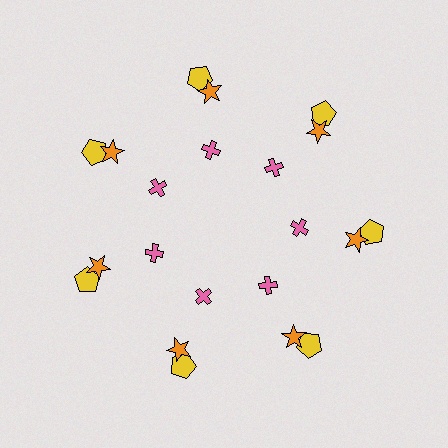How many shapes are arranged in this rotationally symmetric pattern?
There are 21 shapes, arranged in 7 groups of 3.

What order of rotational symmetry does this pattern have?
This pattern has 7-fold rotational symmetry.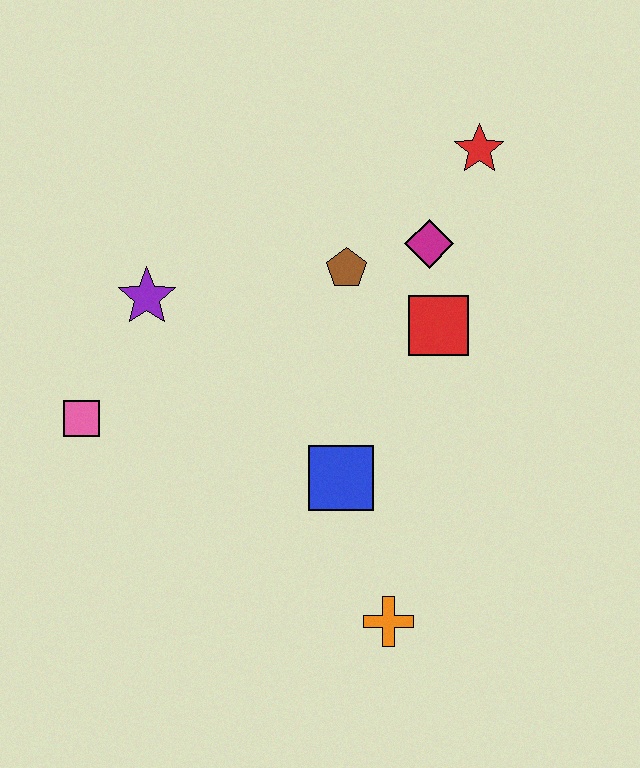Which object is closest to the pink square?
The purple star is closest to the pink square.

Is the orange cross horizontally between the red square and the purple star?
Yes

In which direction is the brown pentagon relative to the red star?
The brown pentagon is to the left of the red star.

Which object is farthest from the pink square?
The red star is farthest from the pink square.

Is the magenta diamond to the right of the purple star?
Yes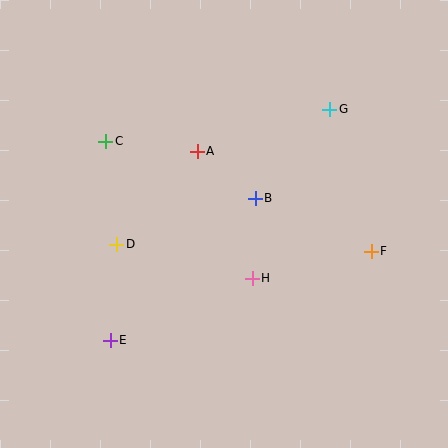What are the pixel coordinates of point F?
Point F is at (371, 251).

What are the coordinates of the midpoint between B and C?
The midpoint between B and C is at (180, 170).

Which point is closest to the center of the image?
Point B at (255, 199) is closest to the center.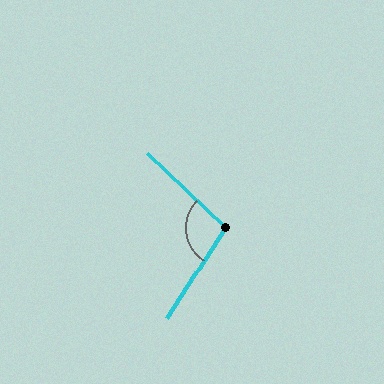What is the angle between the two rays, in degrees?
Approximately 101 degrees.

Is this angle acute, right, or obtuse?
It is obtuse.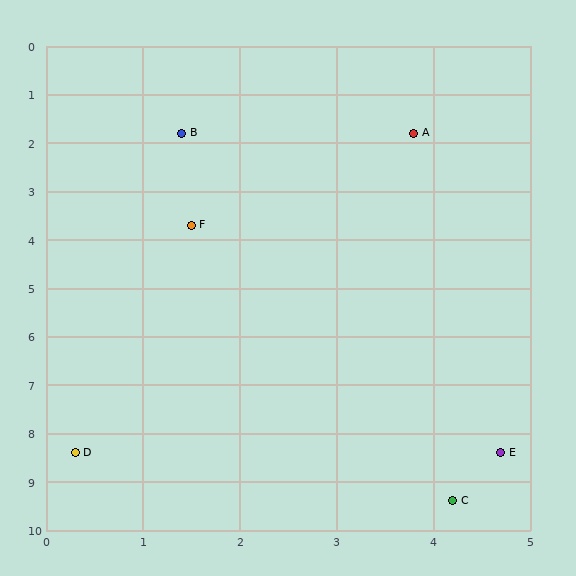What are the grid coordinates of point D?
Point D is at approximately (0.3, 8.4).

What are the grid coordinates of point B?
Point B is at approximately (1.4, 1.8).